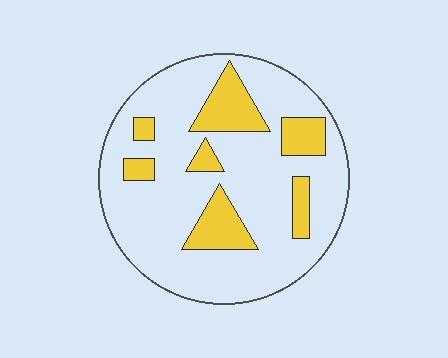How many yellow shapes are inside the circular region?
7.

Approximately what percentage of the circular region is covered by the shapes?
Approximately 20%.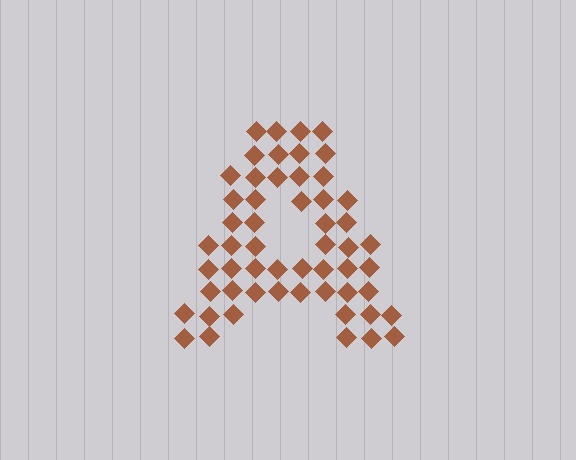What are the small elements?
The small elements are diamonds.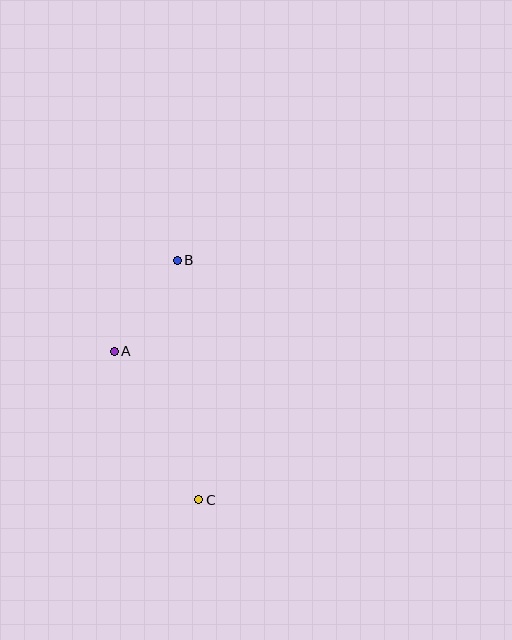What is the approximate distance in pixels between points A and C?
The distance between A and C is approximately 171 pixels.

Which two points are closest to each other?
Points A and B are closest to each other.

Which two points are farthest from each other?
Points B and C are farthest from each other.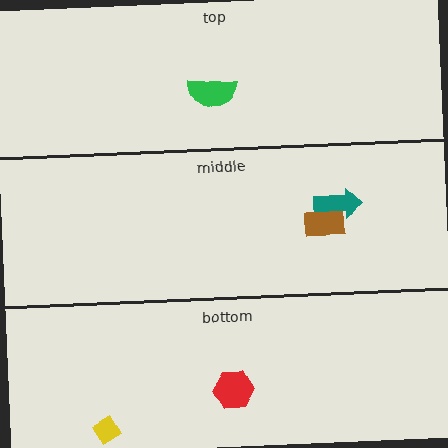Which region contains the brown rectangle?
The middle region.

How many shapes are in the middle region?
2.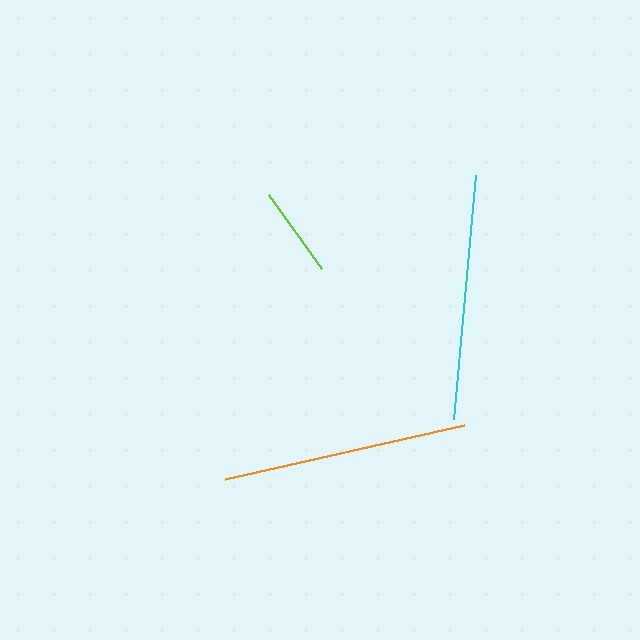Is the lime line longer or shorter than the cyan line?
The cyan line is longer than the lime line.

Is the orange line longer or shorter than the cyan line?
The cyan line is longer than the orange line.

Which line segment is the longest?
The cyan line is the longest at approximately 245 pixels.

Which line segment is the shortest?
The lime line is the shortest at approximately 91 pixels.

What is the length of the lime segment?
The lime segment is approximately 91 pixels long.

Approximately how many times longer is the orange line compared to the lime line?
The orange line is approximately 2.7 times the length of the lime line.